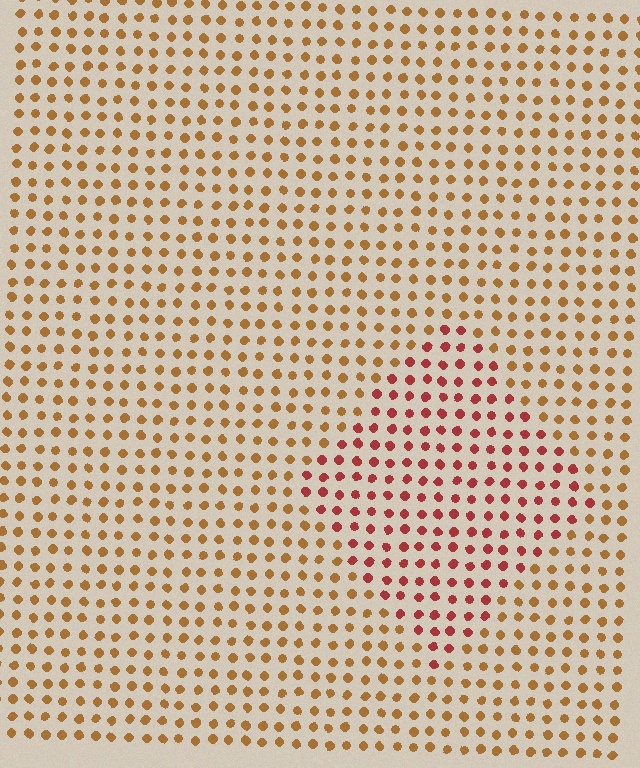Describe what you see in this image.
The image is filled with small brown elements in a uniform arrangement. A diamond-shaped region is visible where the elements are tinted to a slightly different hue, forming a subtle color boundary.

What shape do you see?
I see a diamond.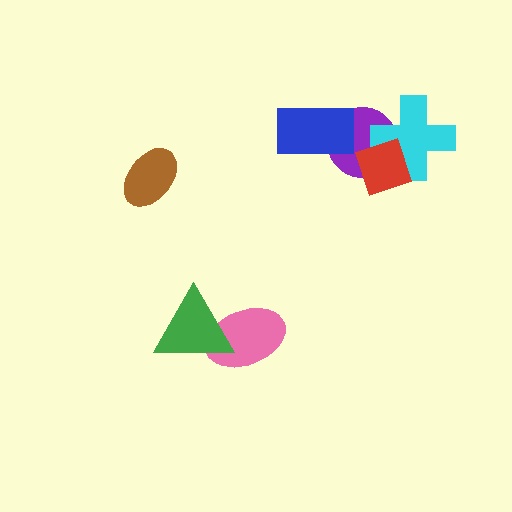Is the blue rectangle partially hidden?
No, no other shape covers it.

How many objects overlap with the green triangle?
1 object overlaps with the green triangle.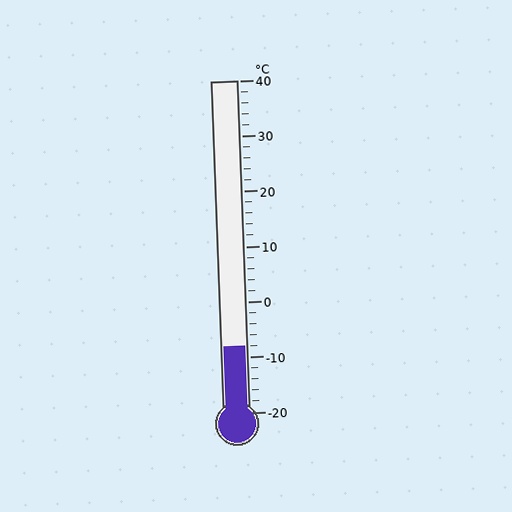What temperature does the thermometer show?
The thermometer shows approximately -8°C.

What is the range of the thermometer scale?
The thermometer scale ranges from -20°C to 40°C.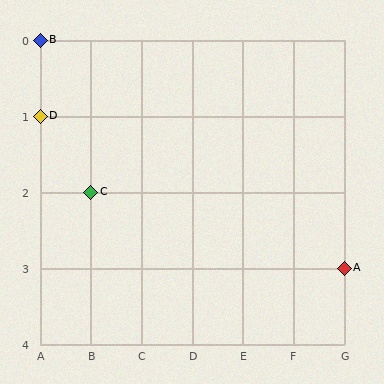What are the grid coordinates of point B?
Point B is at grid coordinates (A, 0).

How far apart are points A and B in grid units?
Points A and B are 6 columns and 3 rows apart (about 6.7 grid units diagonally).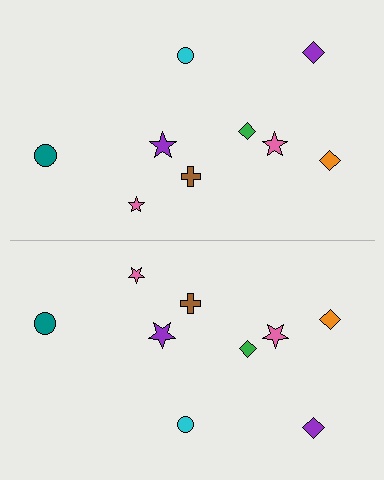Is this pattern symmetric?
Yes, this pattern has bilateral (reflection) symmetry.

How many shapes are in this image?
There are 18 shapes in this image.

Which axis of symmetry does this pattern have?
The pattern has a horizontal axis of symmetry running through the center of the image.